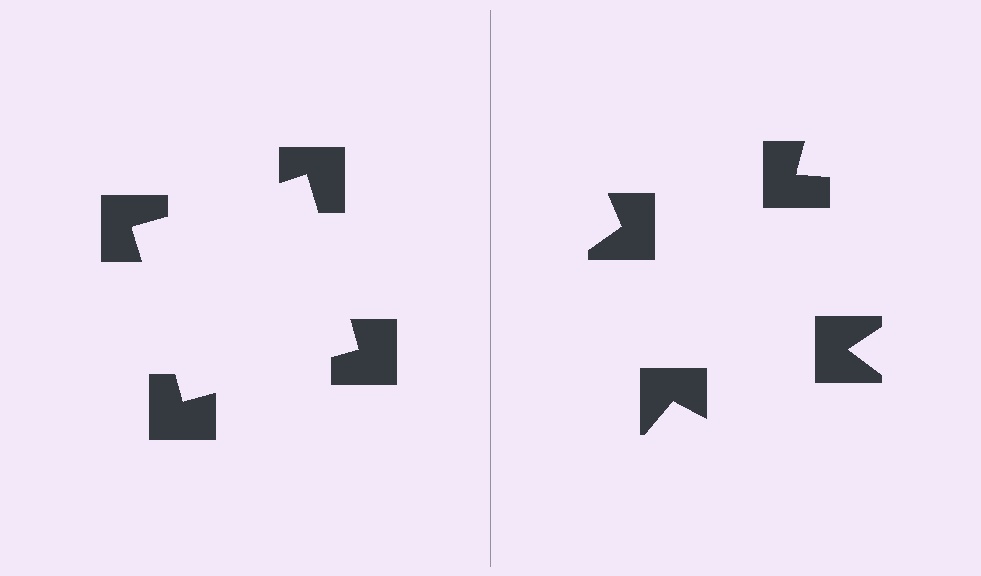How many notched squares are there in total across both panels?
8 — 4 on each side.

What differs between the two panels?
The notched squares are positioned identically on both sides; only the wedge orientations differ. On the left they align to a square; on the right they are misaligned.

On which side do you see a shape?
An illusory square appears on the left side. On the right side the wedge cuts are rotated, so no coherent shape forms.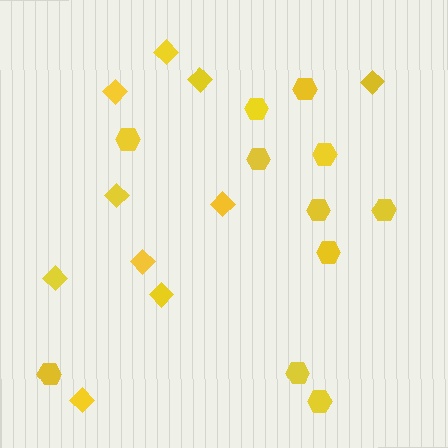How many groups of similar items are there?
There are 2 groups: one group of diamonds (10) and one group of hexagons (11).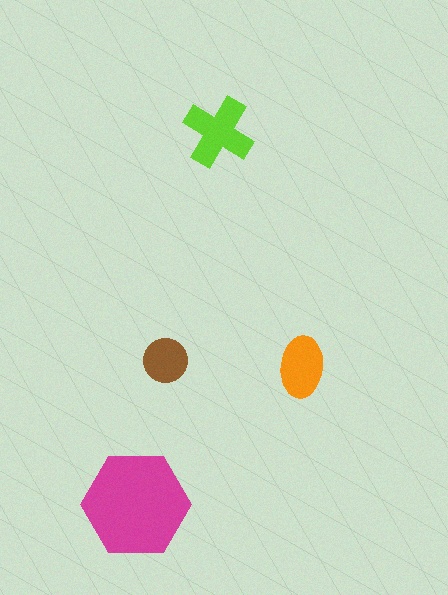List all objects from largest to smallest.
The magenta hexagon, the lime cross, the orange ellipse, the brown circle.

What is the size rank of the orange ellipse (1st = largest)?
3rd.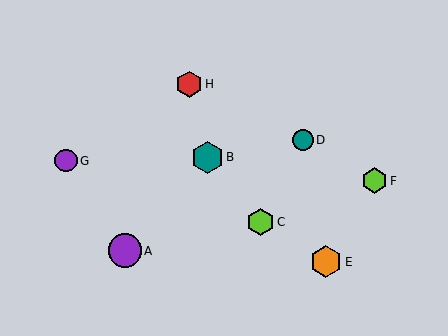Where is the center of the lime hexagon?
The center of the lime hexagon is at (374, 181).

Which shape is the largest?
The purple circle (labeled A) is the largest.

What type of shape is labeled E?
Shape E is an orange hexagon.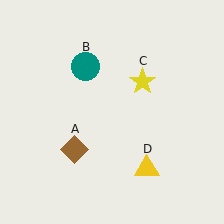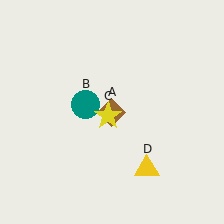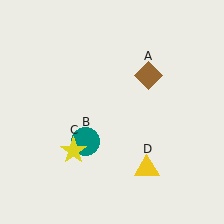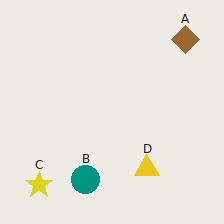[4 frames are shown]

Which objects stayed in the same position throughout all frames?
Yellow triangle (object D) remained stationary.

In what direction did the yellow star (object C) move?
The yellow star (object C) moved down and to the left.